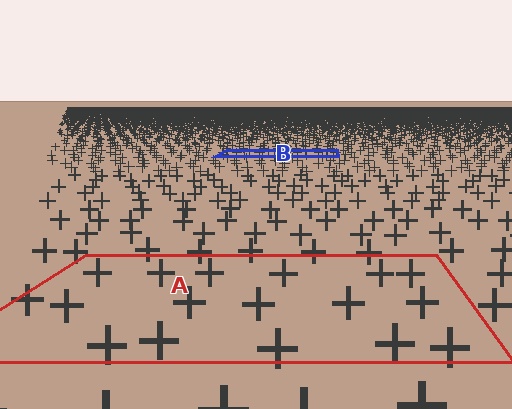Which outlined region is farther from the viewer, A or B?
Region B is farther from the viewer — the texture elements inside it appear smaller and more densely packed.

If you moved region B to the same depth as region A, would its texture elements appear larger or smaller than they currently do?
They would appear larger. At a closer depth, the same texture elements are projected at a bigger on-screen size.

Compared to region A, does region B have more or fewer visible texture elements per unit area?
Region B has more texture elements per unit area — they are packed more densely because it is farther away.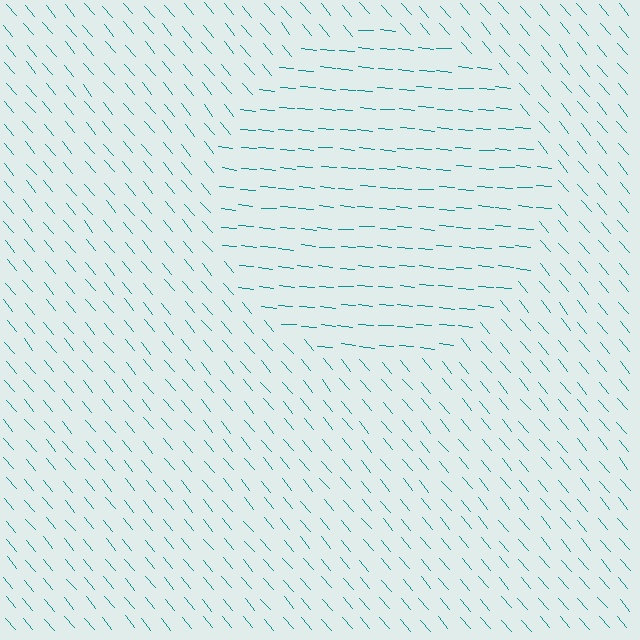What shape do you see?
I see a circle.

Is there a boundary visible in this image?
Yes, there is a texture boundary formed by a change in line orientation.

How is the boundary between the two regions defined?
The boundary is defined purely by a change in line orientation (approximately 45 degrees difference). All lines are the same color and thickness.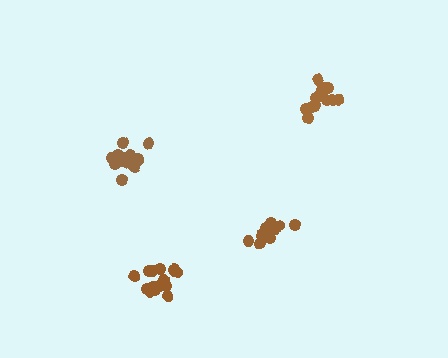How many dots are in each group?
Group 1: 14 dots, Group 2: 16 dots, Group 3: 12 dots, Group 4: 16 dots (58 total).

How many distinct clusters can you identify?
There are 4 distinct clusters.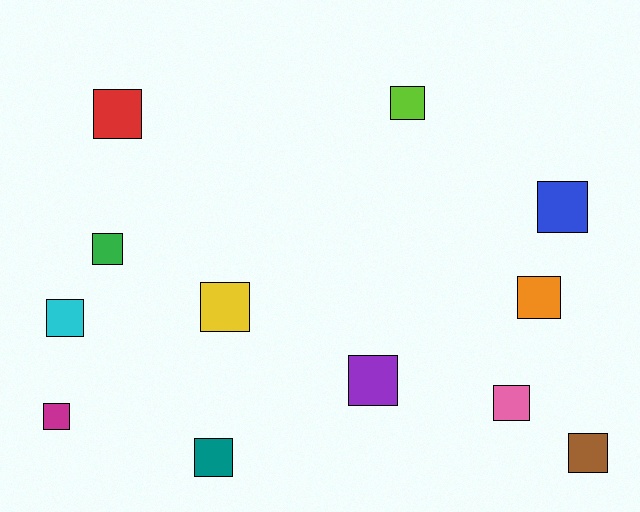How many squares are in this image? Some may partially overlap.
There are 12 squares.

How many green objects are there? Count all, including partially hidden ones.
There is 1 green object.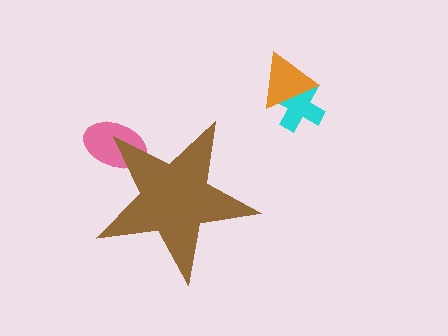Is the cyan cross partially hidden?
No, the cyan cross is fully visible.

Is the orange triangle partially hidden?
No, the orange triangle is fully visible.